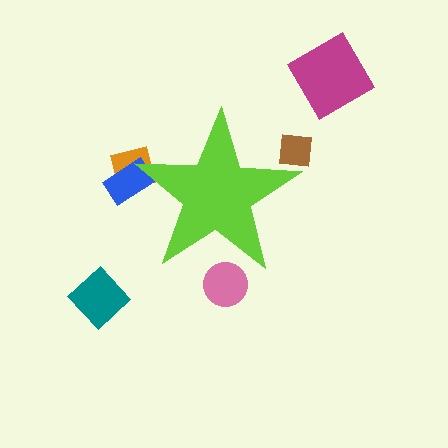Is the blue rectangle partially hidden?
Yes, the blue rectangle is partially hidden behind the lime star.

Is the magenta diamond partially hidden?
No, the magenta diamond is fully visible.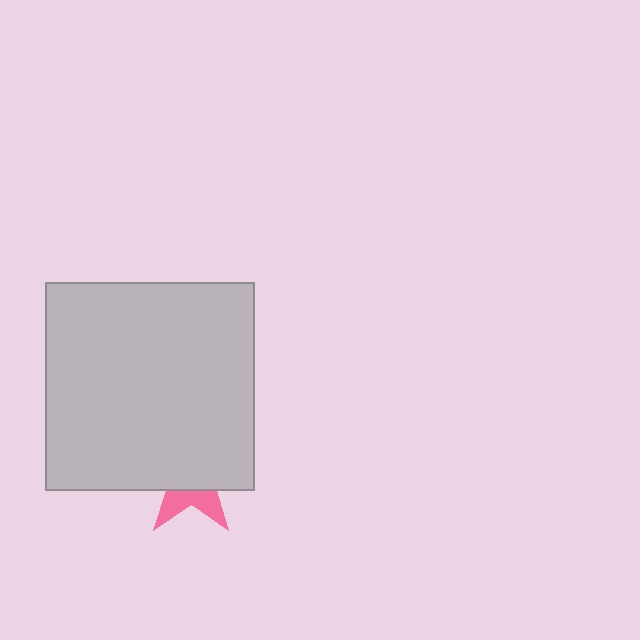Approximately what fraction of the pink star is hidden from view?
Roughly 68% of the pink star is hidden behind the light gray square.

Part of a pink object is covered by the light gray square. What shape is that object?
It is a star.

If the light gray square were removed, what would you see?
You would see the complete pink star.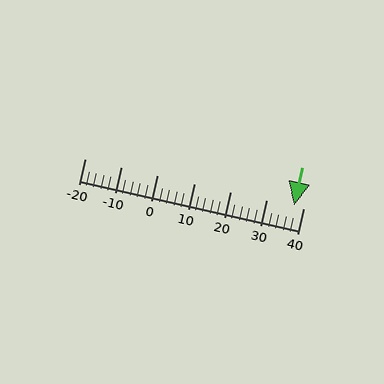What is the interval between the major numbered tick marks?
The major tick marks are spaced 10 units apart.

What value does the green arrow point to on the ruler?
The green arrow points to approximately 38.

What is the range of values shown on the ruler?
The ruler shows values from -20 to 40.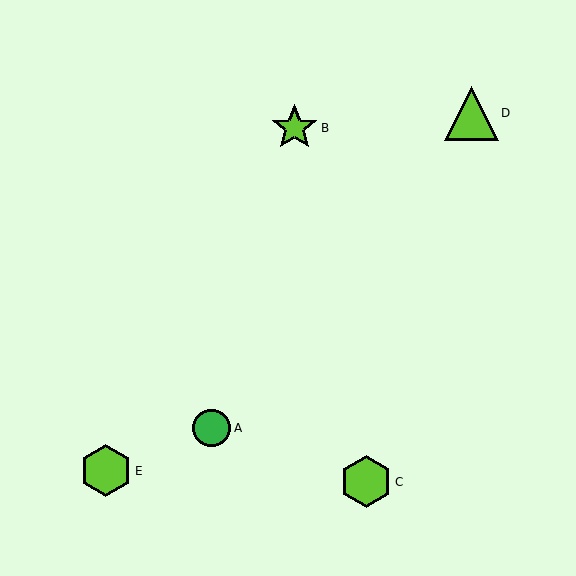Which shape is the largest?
The lime triangle (labeled D) is the largest.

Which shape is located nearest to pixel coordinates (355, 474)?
The lime hexagon (labeled C) at (366, 482) is nearest to that location.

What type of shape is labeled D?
Shape D is a lime triangle.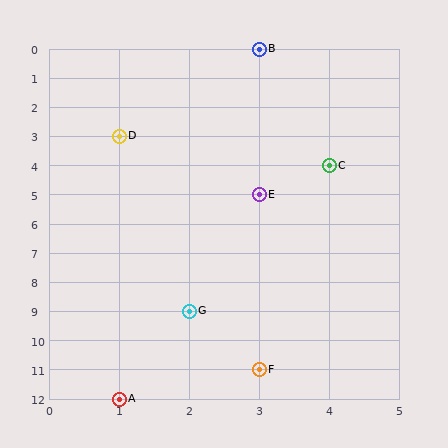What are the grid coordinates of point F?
Point F is at grid coordinates (3, 11).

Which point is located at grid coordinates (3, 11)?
Point F is at (3, 11).